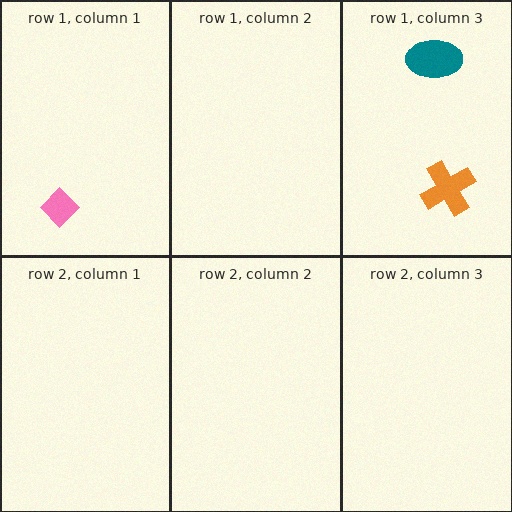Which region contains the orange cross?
The row 1, column 3 region.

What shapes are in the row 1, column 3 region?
The teal ellipse, the orange cross.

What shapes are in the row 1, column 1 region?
The pink diamond.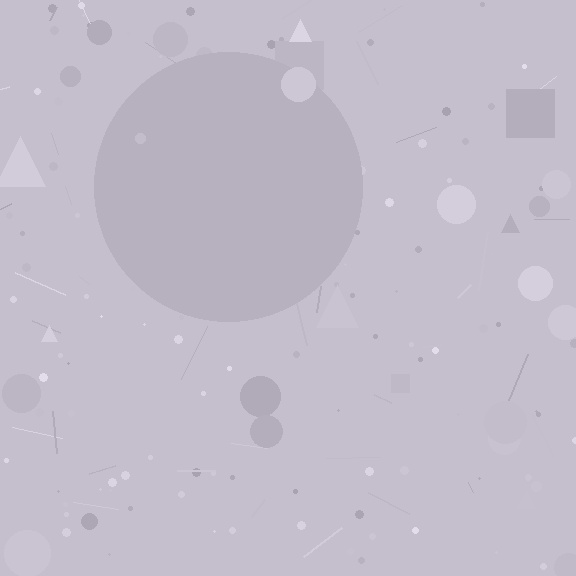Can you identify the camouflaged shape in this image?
The camouflaged shape is a circle.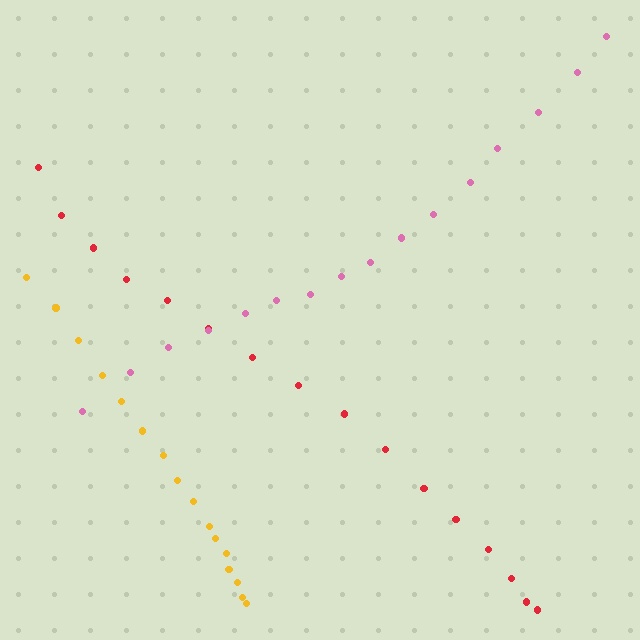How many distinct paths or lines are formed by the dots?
There are 3 distinct paths.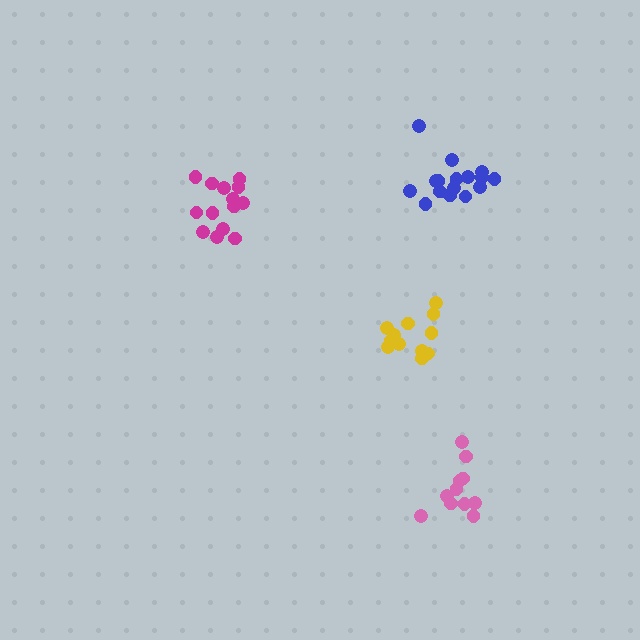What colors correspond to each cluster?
The clusters are colored: pink, magenta, yellow, blue.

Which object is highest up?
The blue cluster is topmost.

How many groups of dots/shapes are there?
There are 4 groups.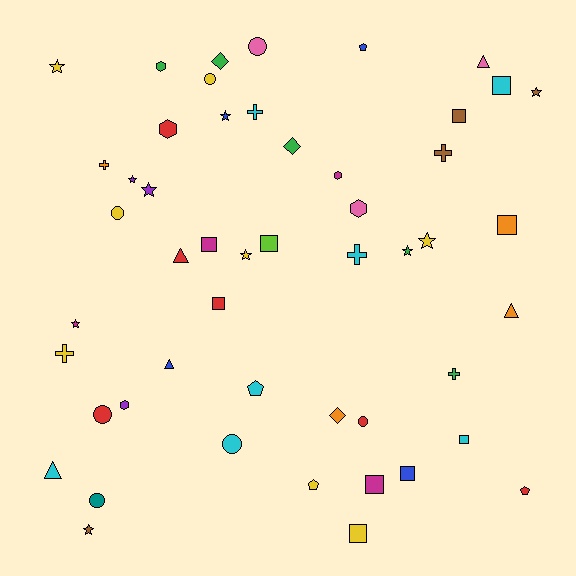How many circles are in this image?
There are 7 circles.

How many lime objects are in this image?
There is 1 lime object.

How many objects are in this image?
There are 50 objects.